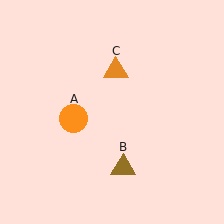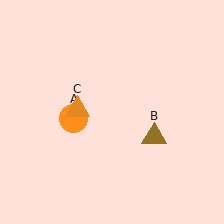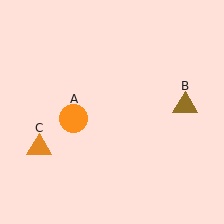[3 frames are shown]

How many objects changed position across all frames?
2 objects changed position: brown triangle (object B), orange triangle (object C).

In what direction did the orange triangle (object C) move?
The orange triangle (object C) moved down and to the left.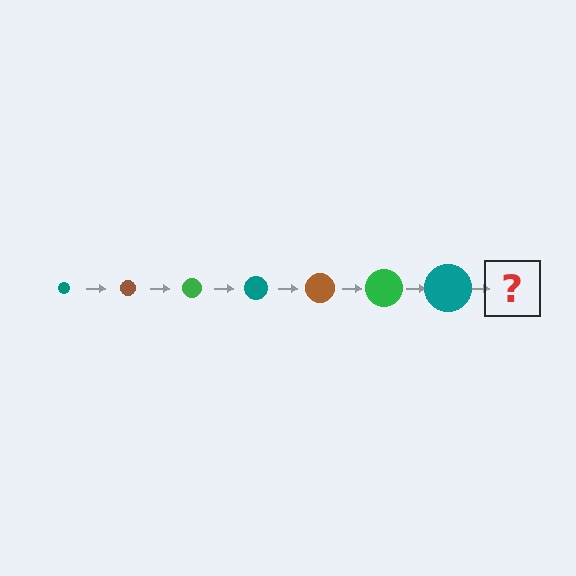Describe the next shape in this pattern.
It should be a brown circle, larger than the previous one.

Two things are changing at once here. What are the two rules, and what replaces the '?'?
The two rules are that the circle grows larger each step and the color cycles through teal, brown, and green. The '?' should be a brown circle, larger than the previous one.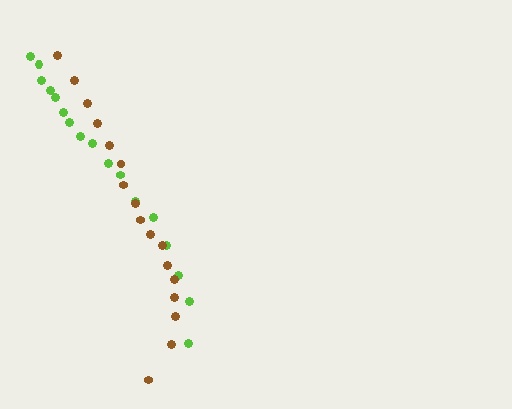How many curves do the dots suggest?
There are 2 distinct paths.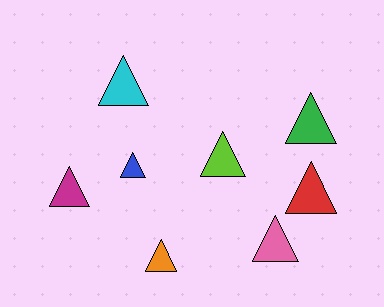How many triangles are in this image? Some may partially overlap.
There are 8 triangles.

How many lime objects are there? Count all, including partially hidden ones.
There is 1 lime object.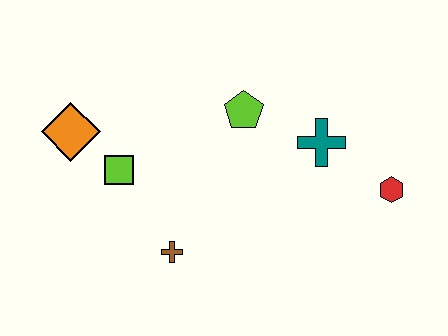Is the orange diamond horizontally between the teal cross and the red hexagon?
No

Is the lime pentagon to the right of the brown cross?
Yes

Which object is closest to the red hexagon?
The teal cross is closest to the red hexagon.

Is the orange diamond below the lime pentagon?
Yes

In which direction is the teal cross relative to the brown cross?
The teal cross is to the right of the brown cross.